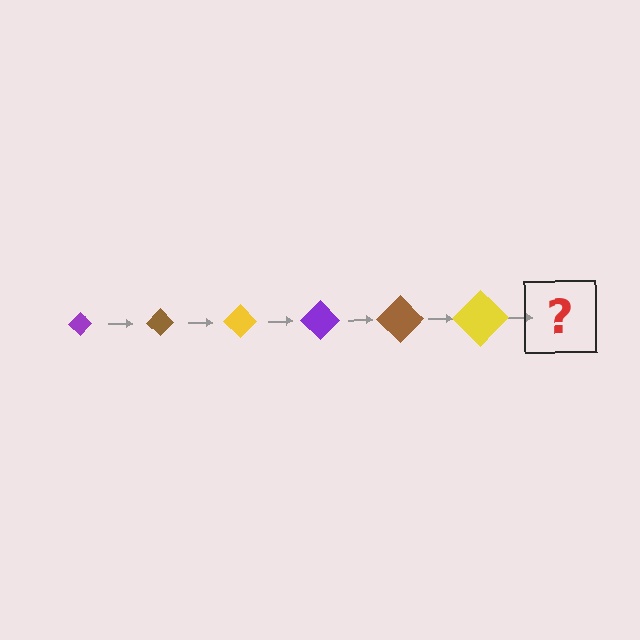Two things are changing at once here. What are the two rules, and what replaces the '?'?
The two rules are that the diamond grows larger each step and the color cycles through purple, brown, and yellow. The '?' should be a purple diamond, larger than the previous one.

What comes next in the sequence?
The next element should be a purple diamond, larger than the previous one.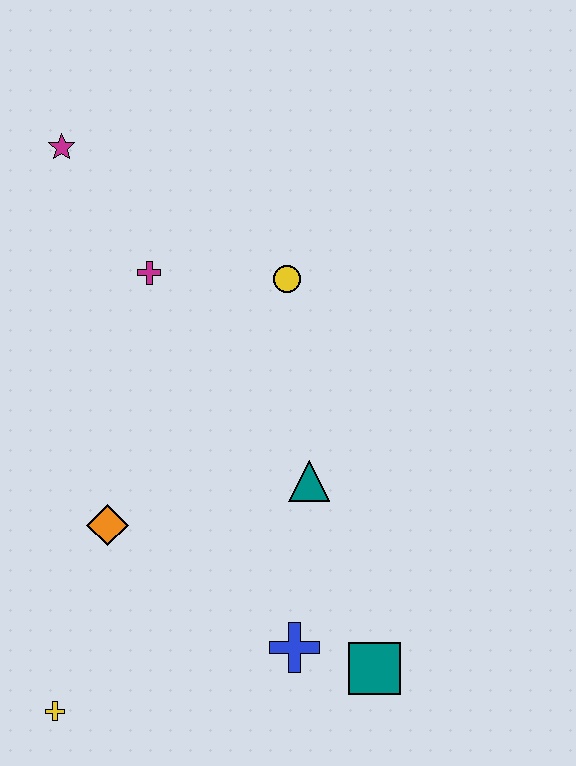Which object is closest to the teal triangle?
The blue cross is closest to the teal triangle.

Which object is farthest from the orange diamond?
The magenta star is farthest from the orange diamond.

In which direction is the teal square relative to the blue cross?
The teal square is to the right of the blue cross.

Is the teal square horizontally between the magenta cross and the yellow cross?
No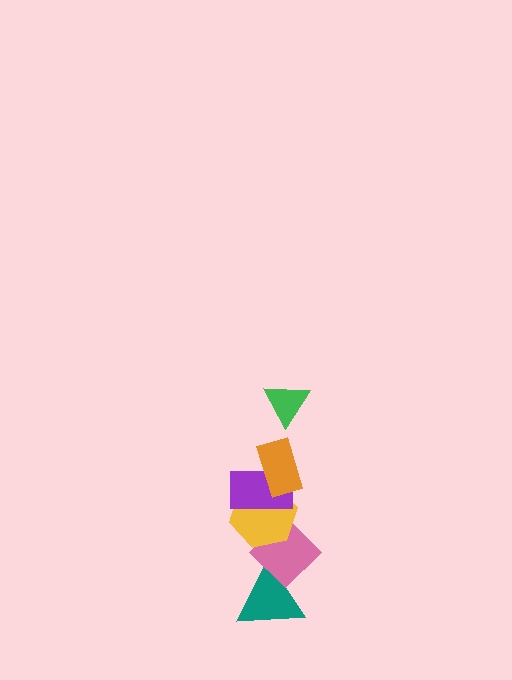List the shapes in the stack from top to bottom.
From top to bottom: the green triangle, the orange rectangle, the purple rectangle, the yellow hexagon, the pink diamond, the teal triangle.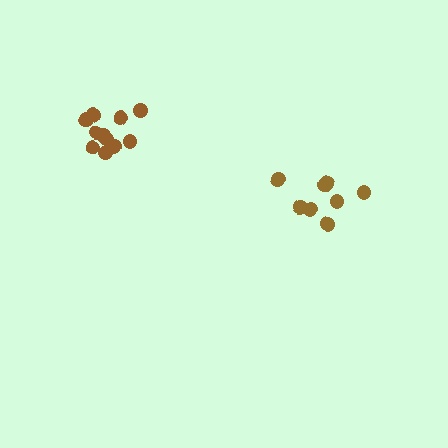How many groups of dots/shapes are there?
There are 2 groups.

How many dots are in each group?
Group 1: 12 dots, Group 2: 8 dots (20 total).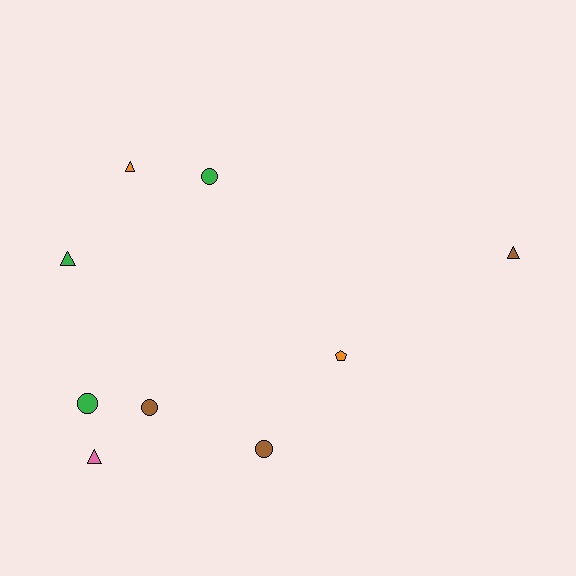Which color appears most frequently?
Green, with 3 objects.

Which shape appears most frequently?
Triangle, with 4 objects.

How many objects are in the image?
There are 9 objects.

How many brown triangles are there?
There is 1 brown triangle.